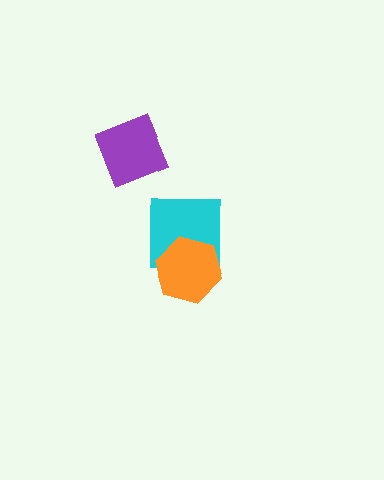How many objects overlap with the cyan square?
1 object overlaps with the cyan square.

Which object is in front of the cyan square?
The orange hexagon is in front of the cyan square.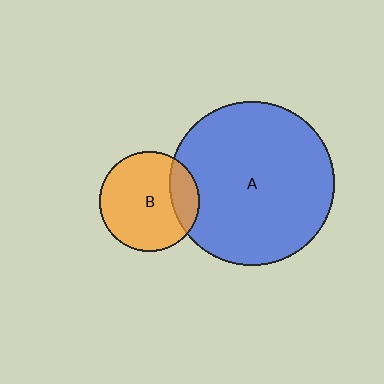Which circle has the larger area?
Circle A (blue).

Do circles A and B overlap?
Yes.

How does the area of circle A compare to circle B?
Approximately 2.7 times.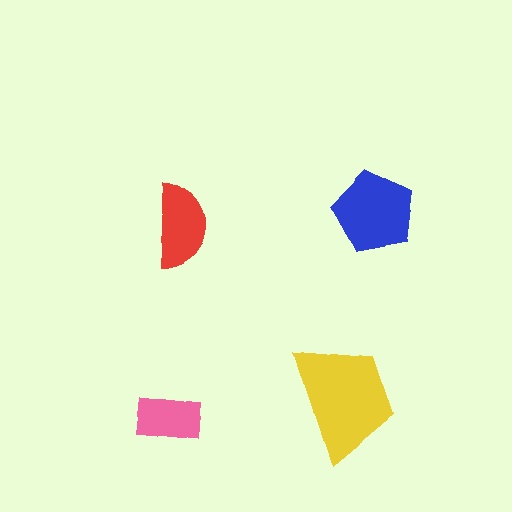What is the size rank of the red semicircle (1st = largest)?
3rd.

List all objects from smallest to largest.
The pink rectangle, the red semicircle, the blue pentagon, the yellow trapezoid.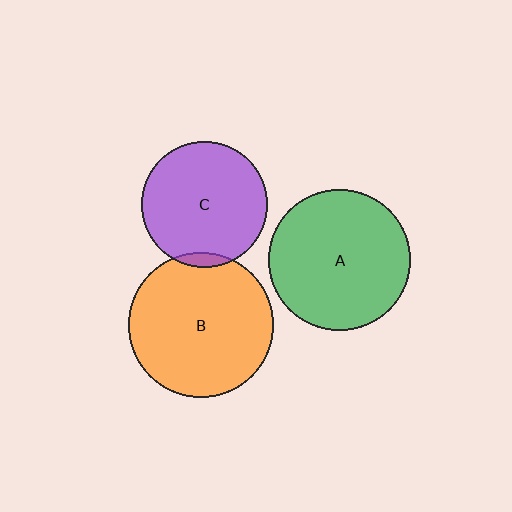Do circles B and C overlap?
Yes.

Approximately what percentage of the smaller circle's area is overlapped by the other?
Approximately 5%.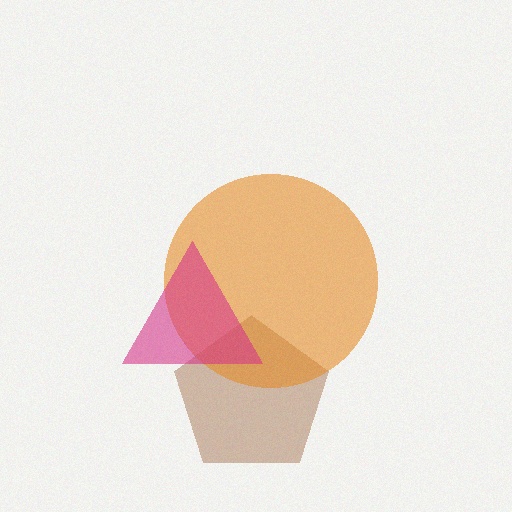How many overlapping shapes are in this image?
There are 3 overlapping shapes in the image.